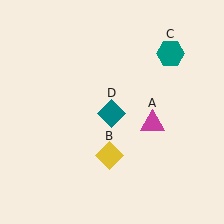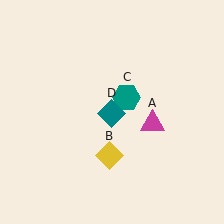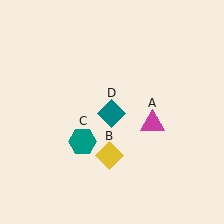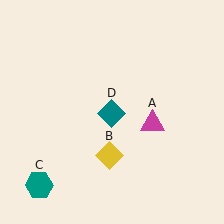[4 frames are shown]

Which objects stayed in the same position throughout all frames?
Magenta triangle (object A) and yellow diamond (object B) and teal diamond (object D) remained stationary.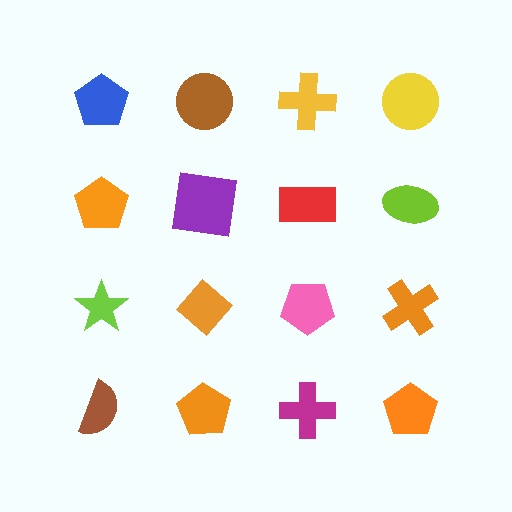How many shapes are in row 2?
4 shapes.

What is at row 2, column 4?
A lime ellipse.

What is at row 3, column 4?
An orange cross.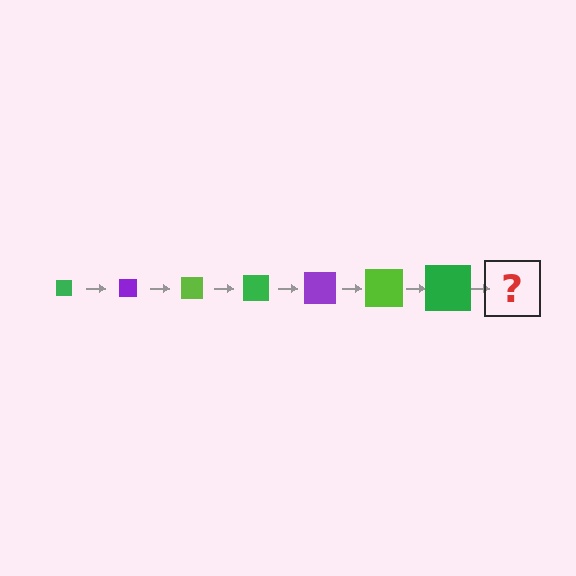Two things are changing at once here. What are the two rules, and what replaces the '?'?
The two rules are that the square grows larger each step and the color cycles through green, purple, and lime. The '?' should be a purple square, larger than the previous one.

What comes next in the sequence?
The next element should be a purple square, larger than the previous one.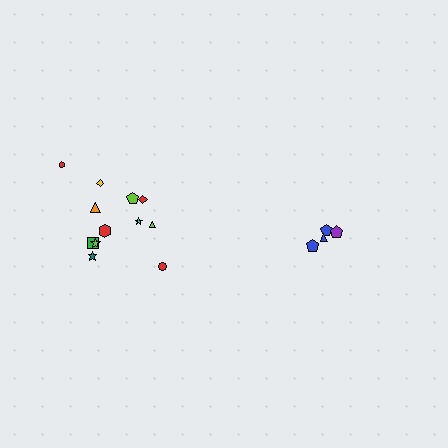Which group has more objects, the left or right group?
The left group.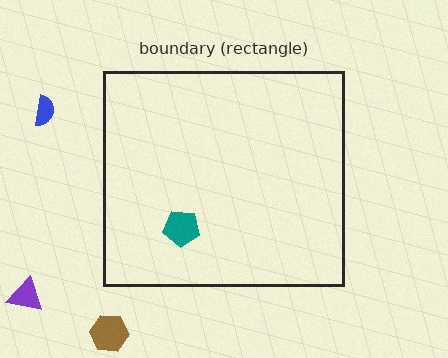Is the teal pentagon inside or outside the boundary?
Inside.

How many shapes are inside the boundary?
1 inside, 3 outside.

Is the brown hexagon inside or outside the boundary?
Outside.